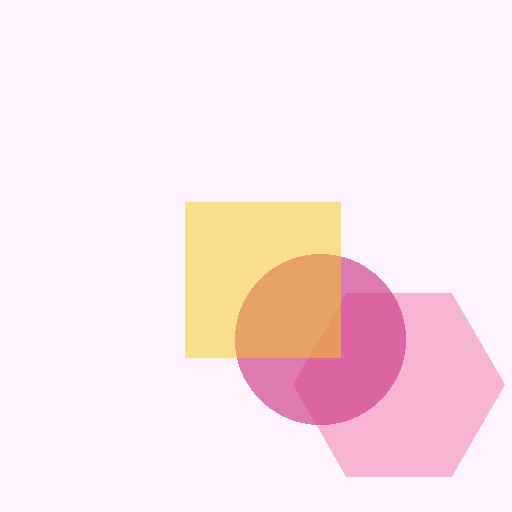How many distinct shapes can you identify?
There are 3 distinct shapes: a pink hexagon, a magenta circle, a yellow square.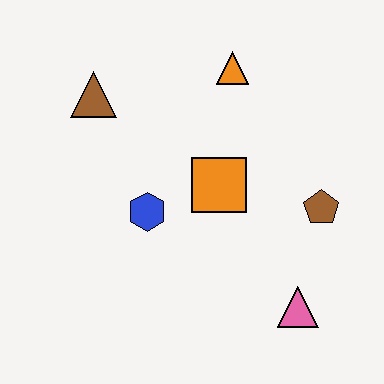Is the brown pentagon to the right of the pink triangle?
Yes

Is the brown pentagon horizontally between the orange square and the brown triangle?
No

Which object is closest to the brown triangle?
The blue hexagon is closest to the brown triangle.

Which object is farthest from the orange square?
The brown triangle is farthest from the orange square.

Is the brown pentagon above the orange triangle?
No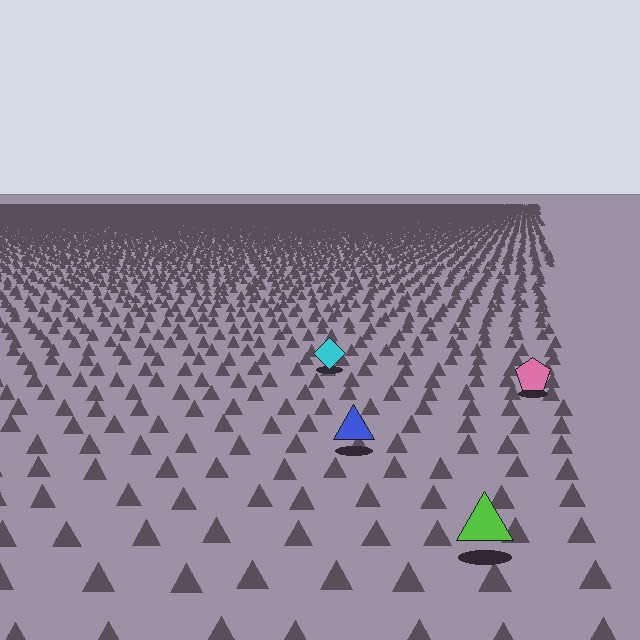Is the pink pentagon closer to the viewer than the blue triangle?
No. The blue triangle is closer — you can tell from the texture gradient: the ground texture is coarser near it.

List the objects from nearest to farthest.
From nearest to farthest: the lime triangle, the blue triangle, the pink pentagon, the cyan diamond.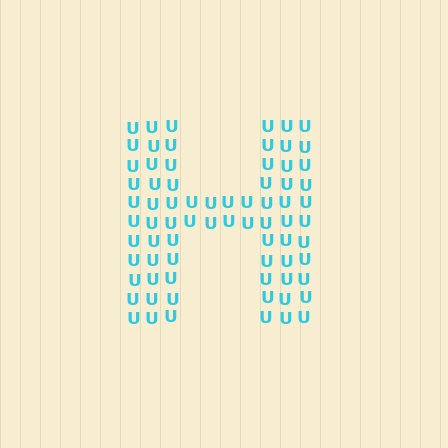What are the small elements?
The small elements are letter U's.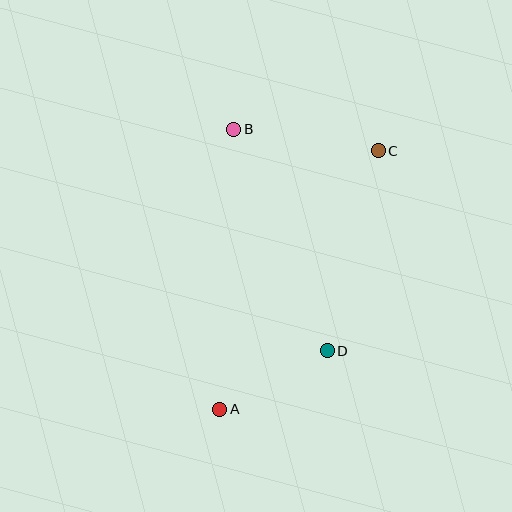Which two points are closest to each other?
Points A and D are closest to each other.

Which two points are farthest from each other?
Points A and C are farthest from each other.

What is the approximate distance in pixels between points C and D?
The distance between C and D is approximately 206 pixels.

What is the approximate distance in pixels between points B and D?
The distance between B and D is approximately 240 pixels.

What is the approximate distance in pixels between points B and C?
The distance between B and C is approximately 146 pixels.